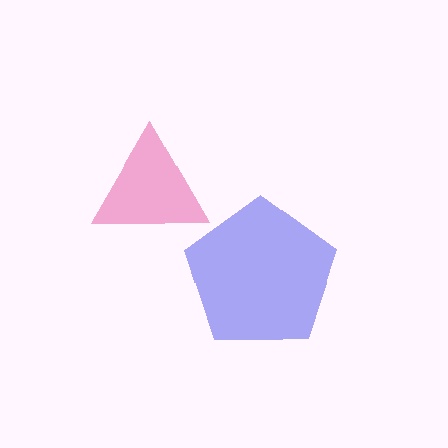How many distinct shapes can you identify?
There are 2 distinct shapes: a pink triangle, a blue pentagon.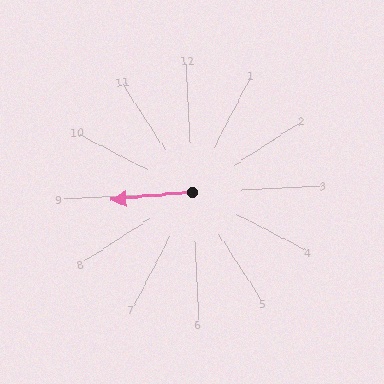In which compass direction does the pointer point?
West.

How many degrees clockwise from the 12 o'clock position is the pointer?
Approximately 267 degrees.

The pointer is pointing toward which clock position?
Roughly 9 o'clock.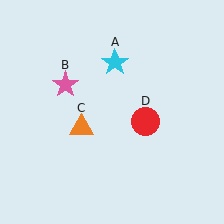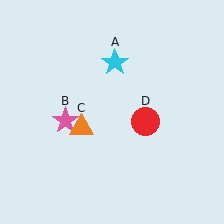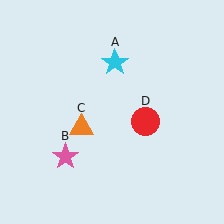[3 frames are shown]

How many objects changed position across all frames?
1 object changed position: pink star (object B).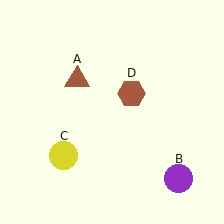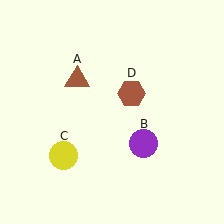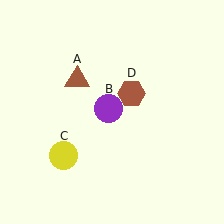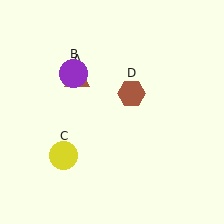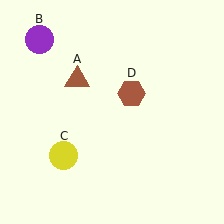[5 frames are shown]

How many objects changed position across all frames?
1 object changed position: purple circle (object B).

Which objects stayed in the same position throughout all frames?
Brown triangle (object A) and yellow circle (object C) and brown hexagon (object D) remained stationary.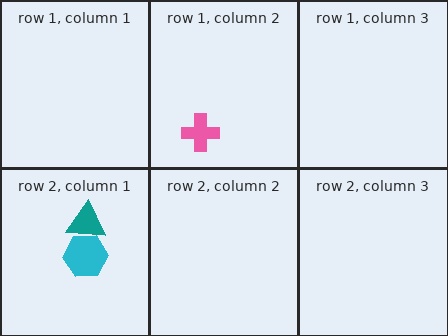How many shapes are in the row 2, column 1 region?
2.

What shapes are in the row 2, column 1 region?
The cyan hexagon, the teal triangle.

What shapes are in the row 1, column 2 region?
The pink cross.